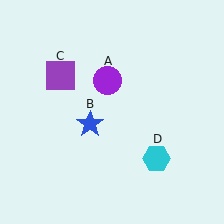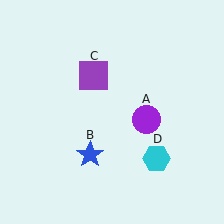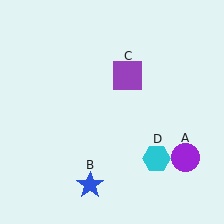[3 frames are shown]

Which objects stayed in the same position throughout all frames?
Cyan hexagon (object D) remained stationary.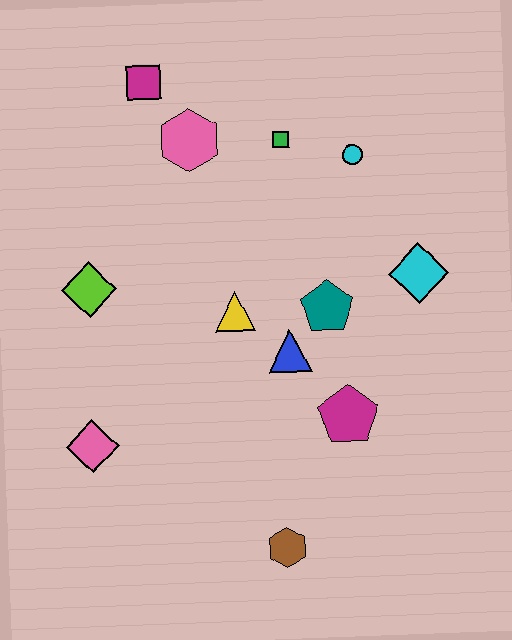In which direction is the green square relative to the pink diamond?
The green square is above the pink diamond.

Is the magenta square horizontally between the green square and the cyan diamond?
No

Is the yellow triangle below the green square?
Yes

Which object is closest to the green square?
The cyan circle is closest to the green square.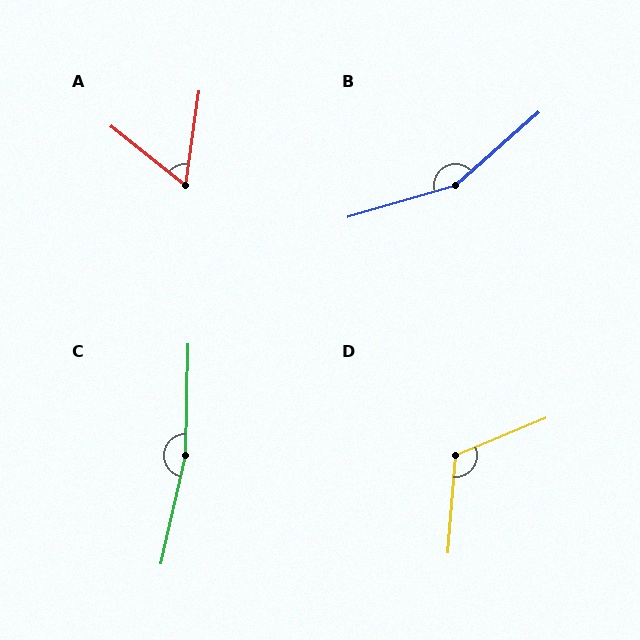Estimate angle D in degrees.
Approximately 117 degrees.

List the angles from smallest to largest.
A (60°), D (117°), B (155°), C (169°).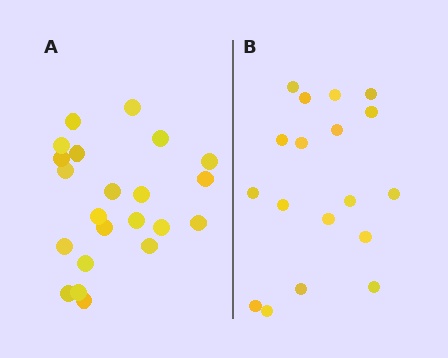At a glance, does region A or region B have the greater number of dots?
Region A (the left region) has more dots.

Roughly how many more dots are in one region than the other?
Region A has about 4 more dots than region B.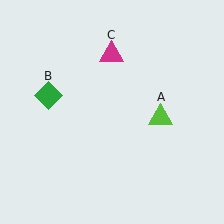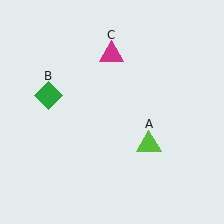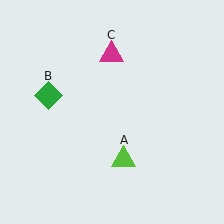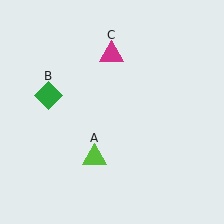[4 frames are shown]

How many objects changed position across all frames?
1 object changed position: lime triangle (object A).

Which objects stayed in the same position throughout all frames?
Green diamond (object B) and magenta triangle (object C) remained stationary.